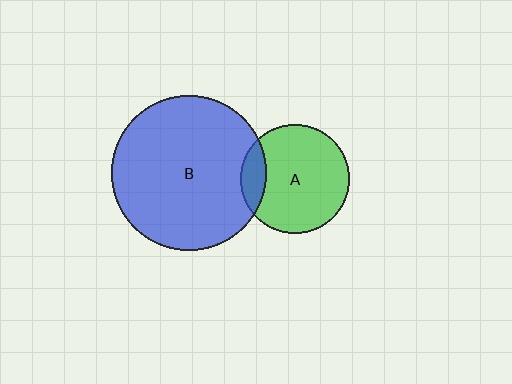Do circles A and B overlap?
Yes.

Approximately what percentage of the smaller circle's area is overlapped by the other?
Approximately 15%.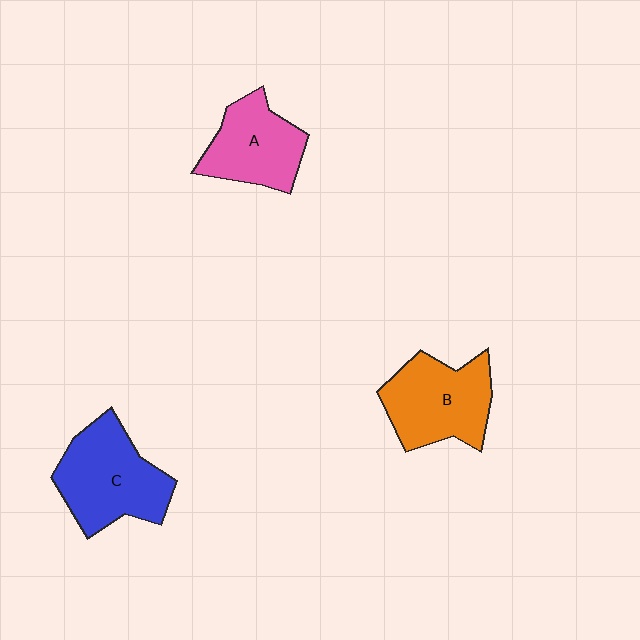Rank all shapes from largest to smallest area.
From largest to smallest: C (blue), B (orange), A (pink).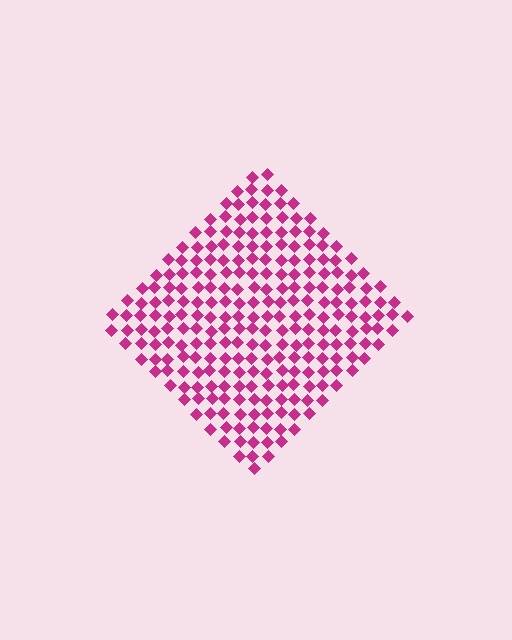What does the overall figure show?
The overall figure shows a diamond.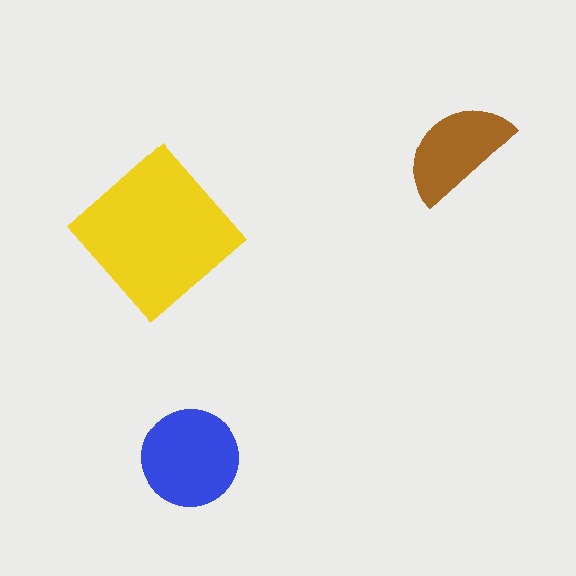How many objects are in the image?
There are 3 objects in the image.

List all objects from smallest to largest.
The brown semicircle, the blue circle, the yellow diamond.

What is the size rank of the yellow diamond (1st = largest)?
1st.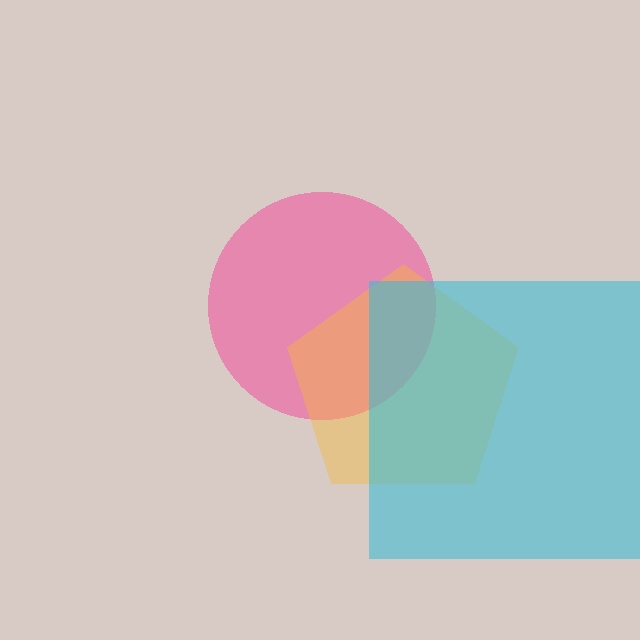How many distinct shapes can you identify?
There are 3 distinct shapes: a pink circle, a yellow pentagon, a cyan square.